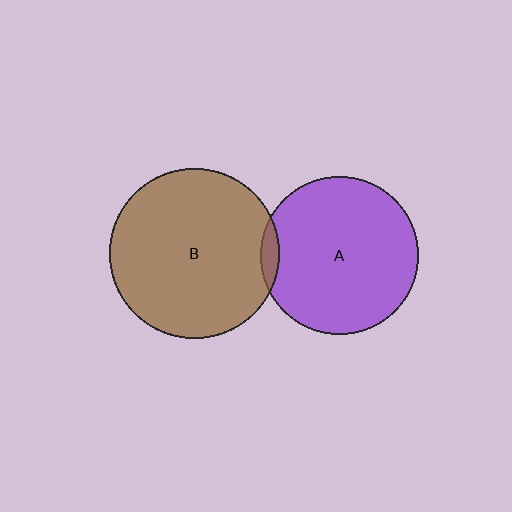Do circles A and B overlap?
Yes.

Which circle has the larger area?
Circle B (brown).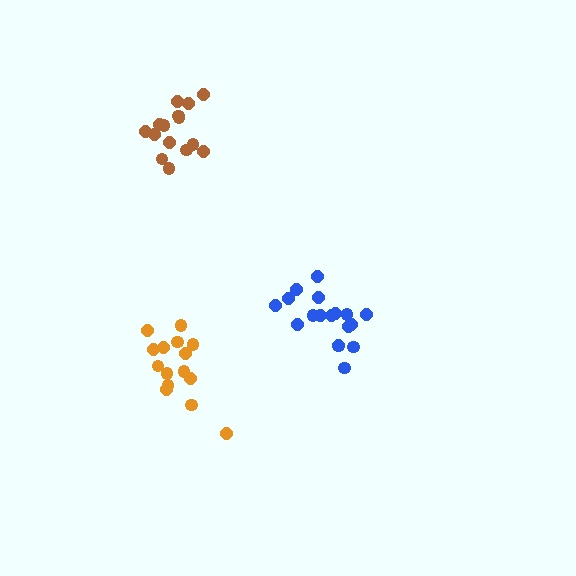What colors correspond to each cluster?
The clusters are colored: brown, orange, blue.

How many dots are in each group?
Group 1: 15 dots, Group 2: 15 dots, Group 3: 18 dots (48 total).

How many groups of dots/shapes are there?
There are 3 groups.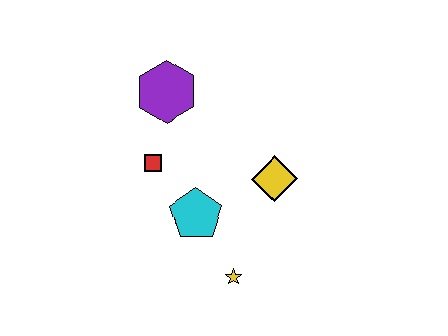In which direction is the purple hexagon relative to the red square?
The purple hexagon is above the red square.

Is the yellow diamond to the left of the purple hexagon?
No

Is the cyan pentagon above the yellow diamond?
No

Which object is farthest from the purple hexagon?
The yellow star is farthest from the purple hexagon.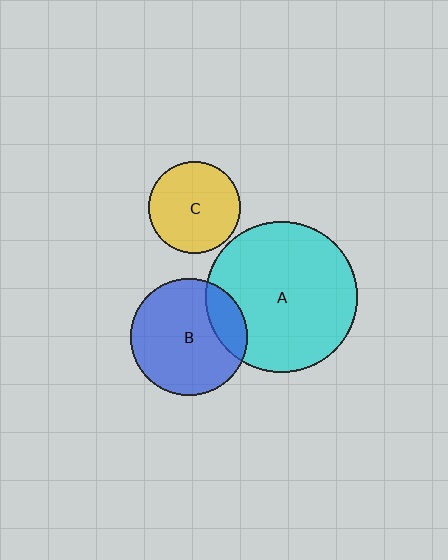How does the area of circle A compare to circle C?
Approximately 2.7 times.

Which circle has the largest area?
Circle A (cyan).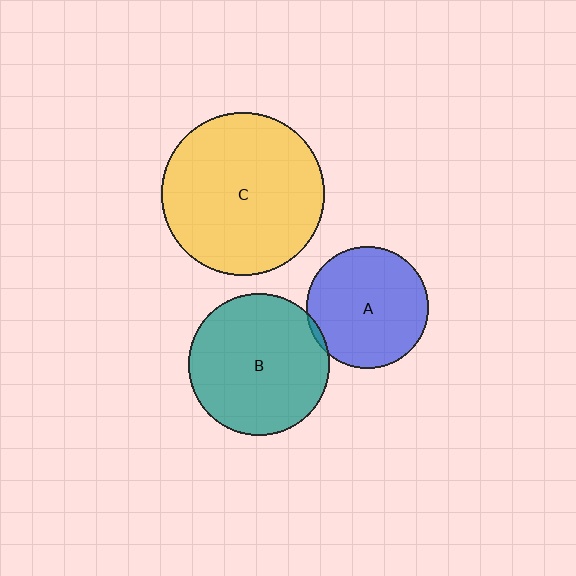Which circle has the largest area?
Circle C (yellow).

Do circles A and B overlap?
Yes.